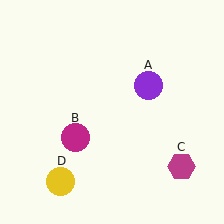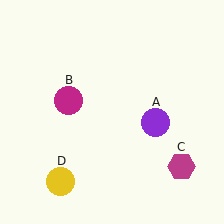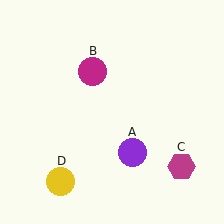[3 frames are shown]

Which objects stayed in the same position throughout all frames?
Magenta hexagon (object C) and yellow circle (object D) remained stationary.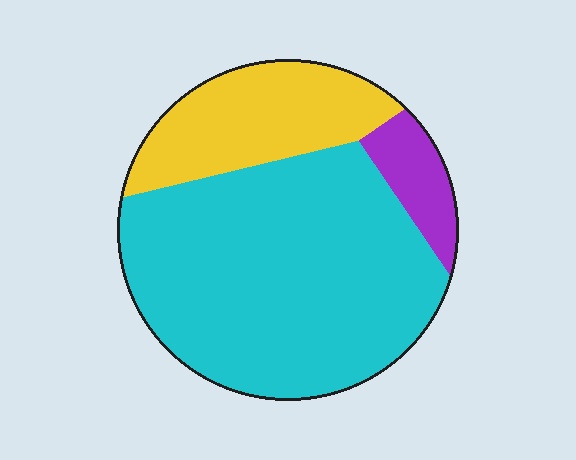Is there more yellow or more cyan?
Cyan.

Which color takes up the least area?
Purple, at roughly 10%.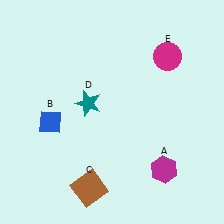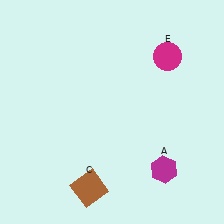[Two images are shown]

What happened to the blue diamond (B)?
The blue diamond (B) was removed in Image 2. It was in the bottom-left area of Image 1.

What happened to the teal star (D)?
The teal star (D) was removed in Image 2. It was in the top-left area of Image 1.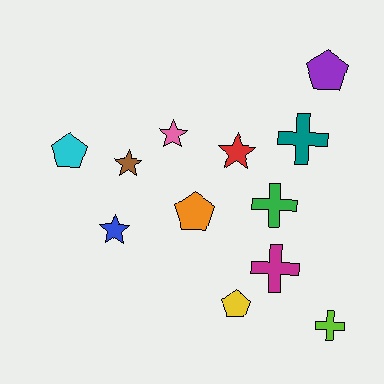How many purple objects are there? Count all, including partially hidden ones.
There is 1 purple object.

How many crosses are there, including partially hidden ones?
There are 4 crosses.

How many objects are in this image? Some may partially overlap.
There are 12 objects.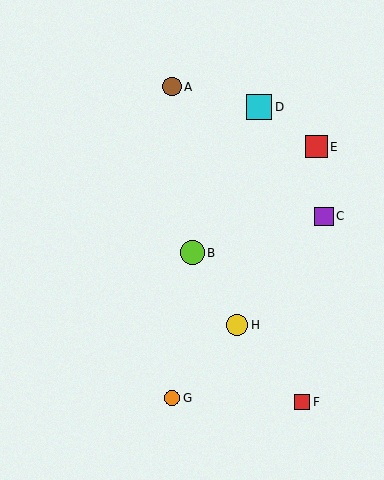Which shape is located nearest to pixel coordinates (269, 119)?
The cyan square (labeled D) at (259, 107) is nearest to that location.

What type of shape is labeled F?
Shape F is a red square.